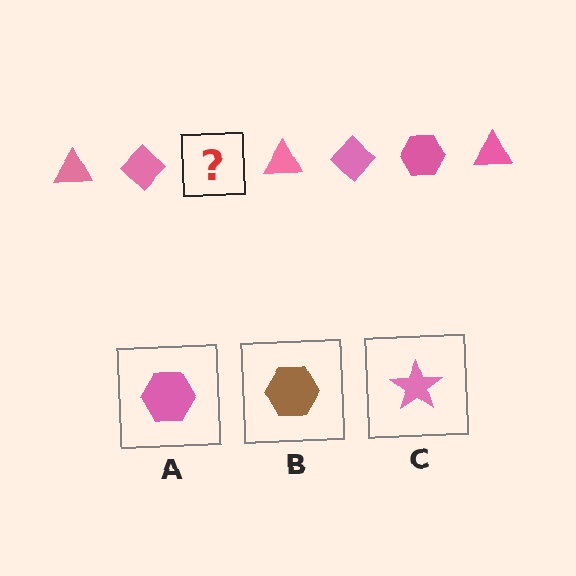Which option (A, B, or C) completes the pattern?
A.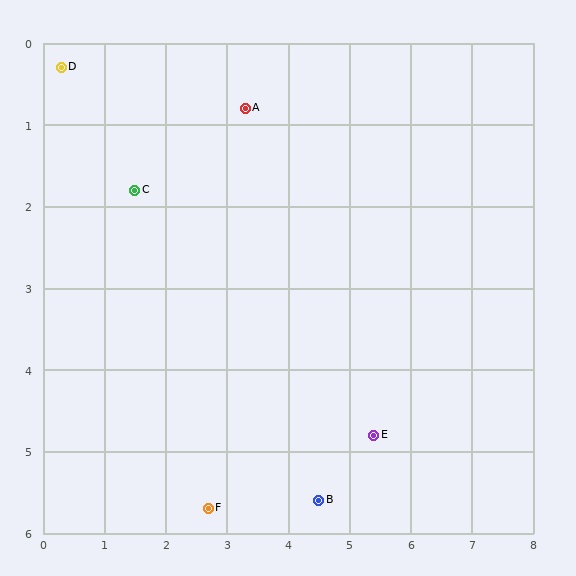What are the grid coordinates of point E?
Point E is at approximately (5.4, 4.8).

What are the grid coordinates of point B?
Point B is at approximately (4.5, 5.6).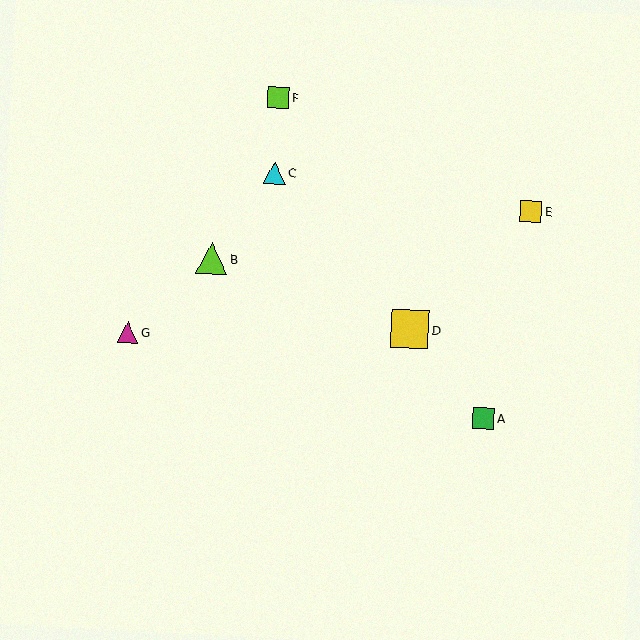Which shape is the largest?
The yellow square (labeled D) is the largest.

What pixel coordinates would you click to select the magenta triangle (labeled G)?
Click at (128, 333) to select the magenta triangle G.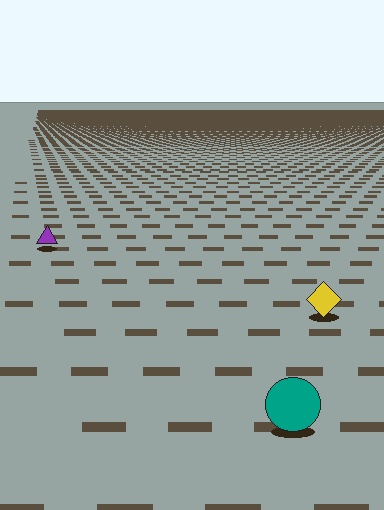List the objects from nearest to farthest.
From nearest to farthest: the teal circle, the yellow diamond, the purple triangle.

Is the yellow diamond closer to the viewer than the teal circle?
No. The teal circle is closer — you can tell from the texture gradient: the ground texture is coarser near it.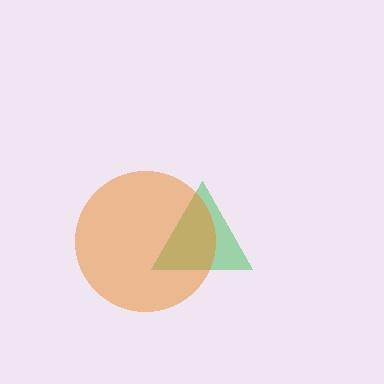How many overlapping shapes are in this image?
There are 2 overlapping shapes in the image.